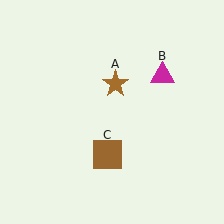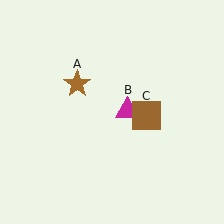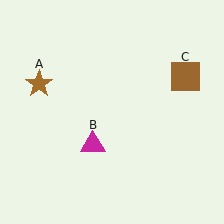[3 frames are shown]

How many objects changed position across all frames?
3 objects changed position: brown star (object A), magenta triangle (object B), brown square (object C).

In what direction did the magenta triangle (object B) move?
The magenta triangle (object B) moved down and to the left.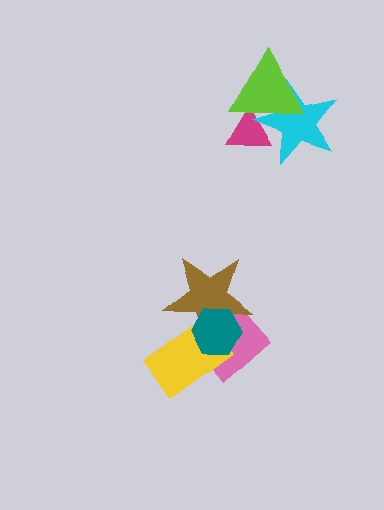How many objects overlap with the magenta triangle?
2 objects overlap with the magenta triangle.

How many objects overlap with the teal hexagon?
3 objects overlap with the teal hexagon.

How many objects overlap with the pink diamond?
3 objects overlap with the pink diamond.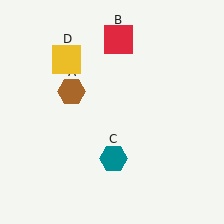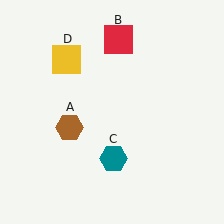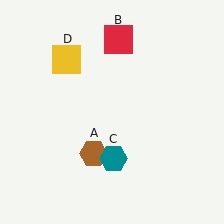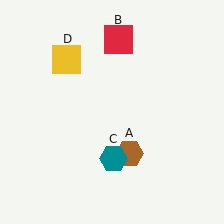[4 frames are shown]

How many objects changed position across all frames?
1 object changed position: brown hexagon (object A).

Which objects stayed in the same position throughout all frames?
Red square (object B) and teal hexagon (object C) and yellow square (object D) remained stationary.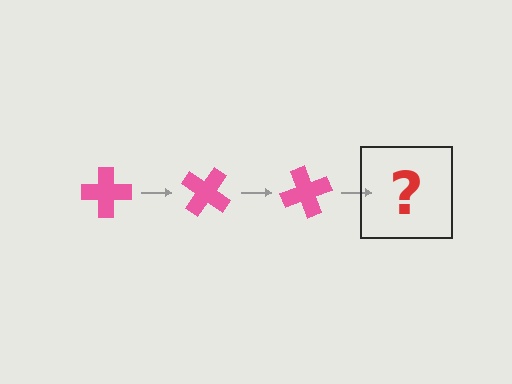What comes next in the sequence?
The next element should be a pink cross rotated 105 degrees.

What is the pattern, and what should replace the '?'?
The pattern is that the cross rotates 35 degrees each step. The '?' should be a pink cross rotated 105 degrees.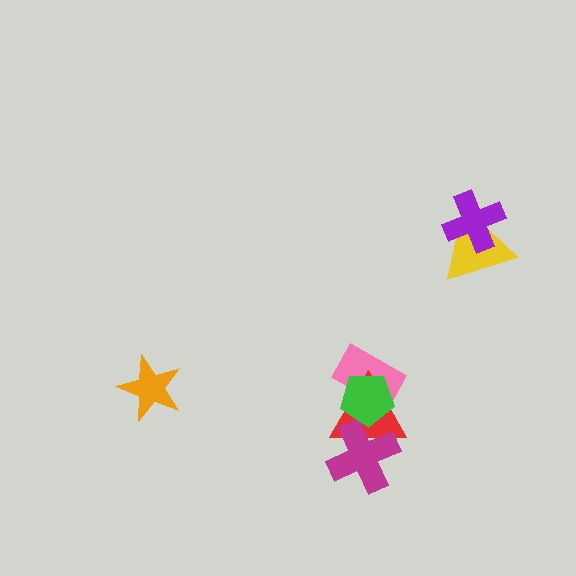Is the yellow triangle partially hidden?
Yes, it is partially covered by another shape.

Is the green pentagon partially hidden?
No, no other shape covers it.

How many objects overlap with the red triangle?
3 objects overlap with the red triangle.